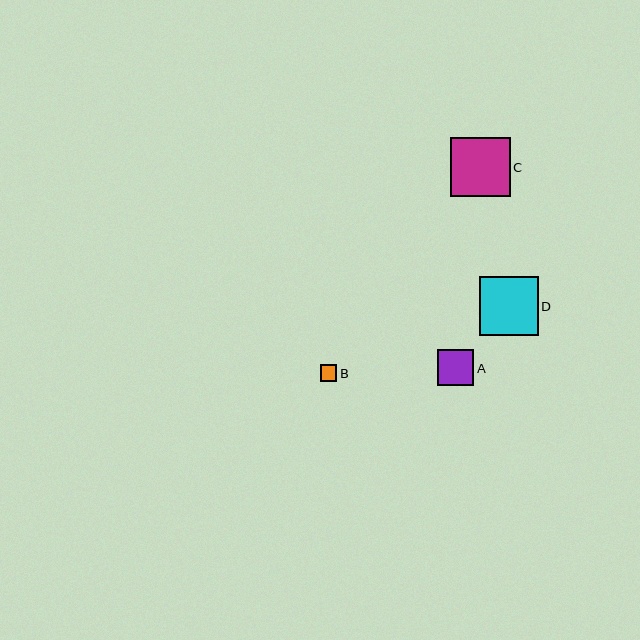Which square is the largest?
Square C is the largest with a size of approximately 60 pixels.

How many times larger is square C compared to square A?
Square C is approximately 1.7 times the size of square A.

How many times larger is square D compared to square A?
Square D is approximately 1.6 times the size of square A.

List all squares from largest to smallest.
From largest to smallest: C, D, A, B.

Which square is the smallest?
Square B is the smallest with a size of approximately 17 pixels.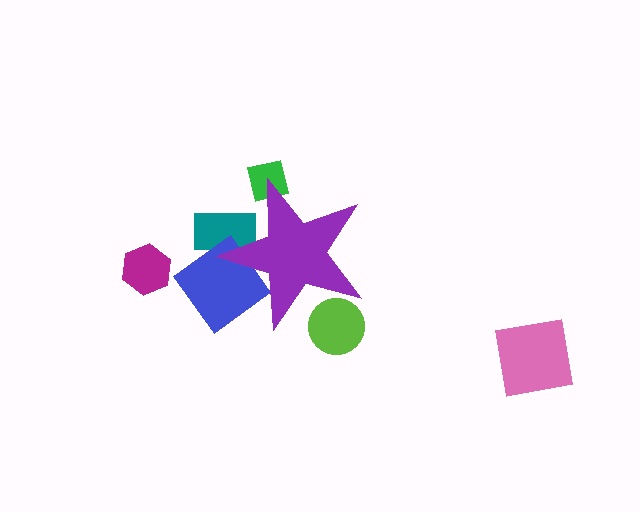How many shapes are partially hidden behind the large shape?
4 shapes are partially hidden.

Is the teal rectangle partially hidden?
Yes, the teal rectangle is partially hidden behind the purple star.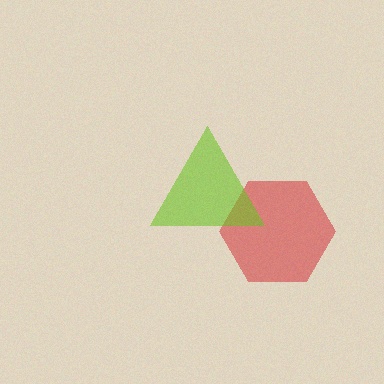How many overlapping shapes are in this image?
There are 2 overlapping shapes in the image.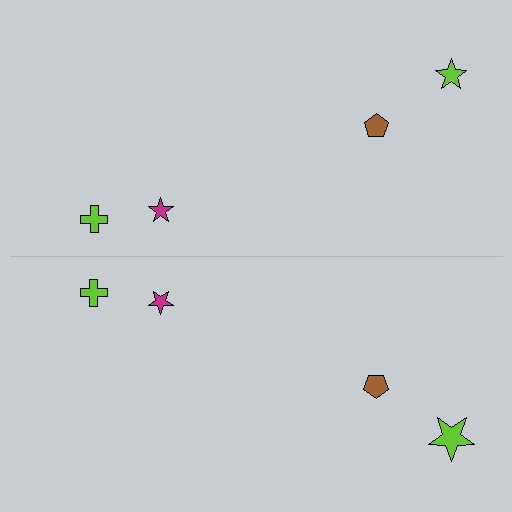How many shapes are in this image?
There are 8 shapes in this image.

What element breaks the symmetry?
The lime star on the bottom side has a different size than its mirror counterpart.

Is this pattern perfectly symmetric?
No, the pattern is not perfectly symmetric. The lime star on the bottom side has a different size than its mirror counterpart.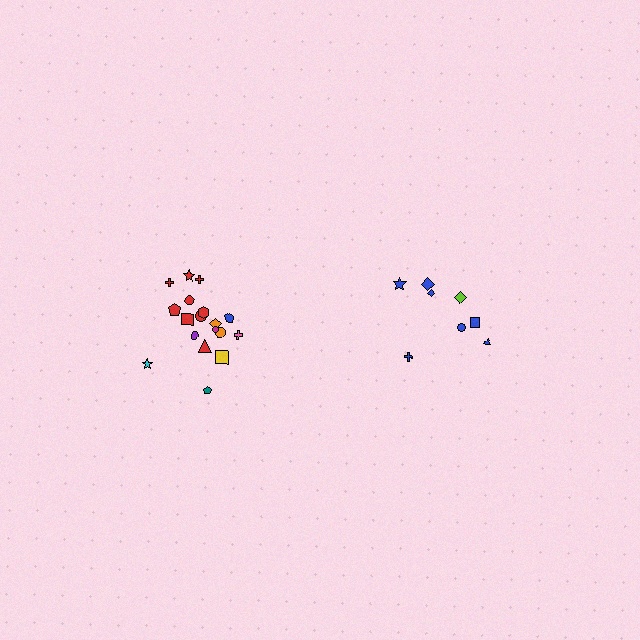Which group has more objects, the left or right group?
The left group.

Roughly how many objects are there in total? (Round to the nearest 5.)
Roughly 25 objects in total.